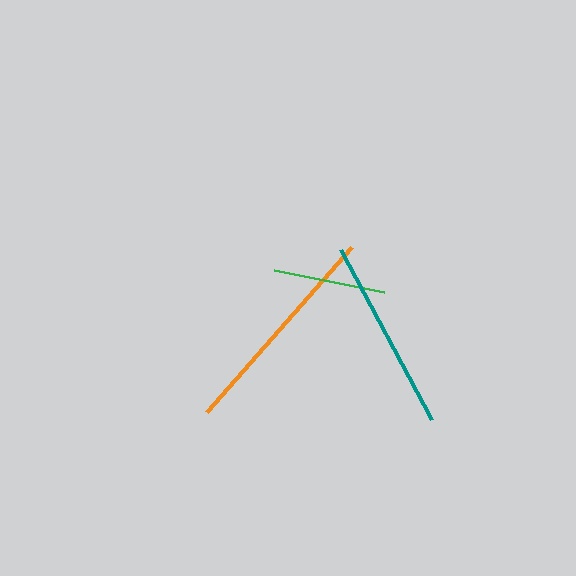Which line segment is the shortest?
The green line is the shortest at approximately 112 pixels.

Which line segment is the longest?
The orange line is the longest at approximately 219 pixels.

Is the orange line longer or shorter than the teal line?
The orange line is longer than the teal line.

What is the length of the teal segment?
The teal segment is approximately 192 pixels long.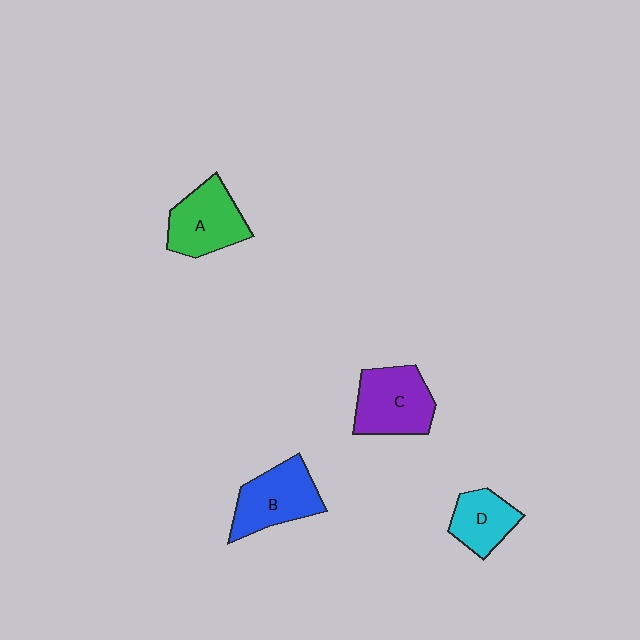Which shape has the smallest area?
Shape D (cyan).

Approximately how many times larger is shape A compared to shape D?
Approximately 1.4 times.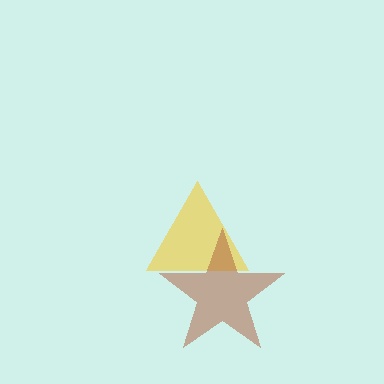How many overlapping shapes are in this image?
There are 2 overlapping shapes in the image.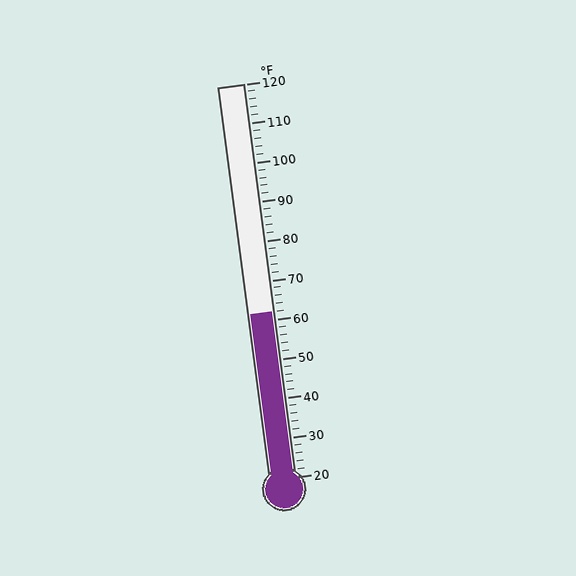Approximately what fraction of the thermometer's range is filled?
The thermometer is filled to approximately 40% of its range.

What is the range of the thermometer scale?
The thermometer scale ranges from 20°F to 120°F.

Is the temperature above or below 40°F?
The temperature is above 40°F.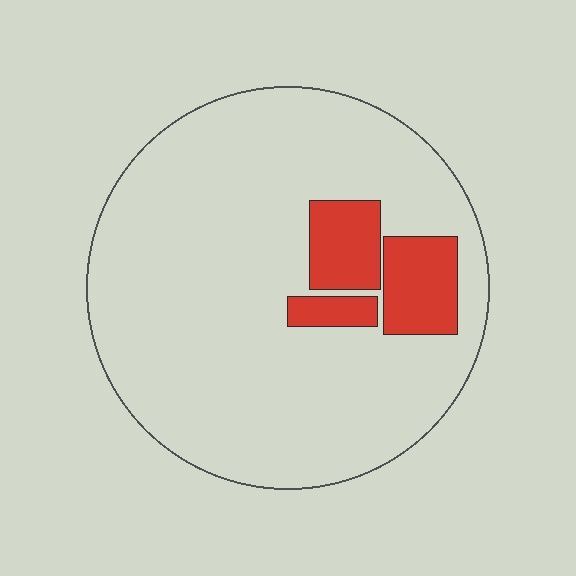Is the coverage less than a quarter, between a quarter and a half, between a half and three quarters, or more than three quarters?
Less than a quarter.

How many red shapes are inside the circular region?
3.